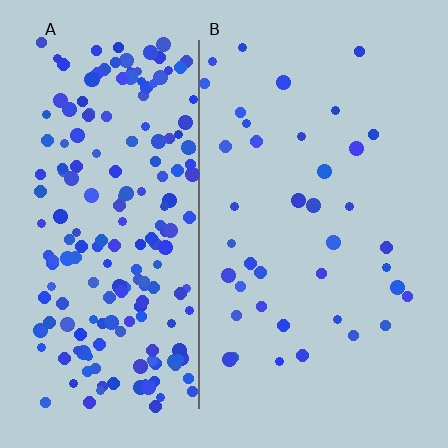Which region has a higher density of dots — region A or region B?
A (the left).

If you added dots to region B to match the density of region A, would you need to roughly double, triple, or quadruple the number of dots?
Approximately quadruple.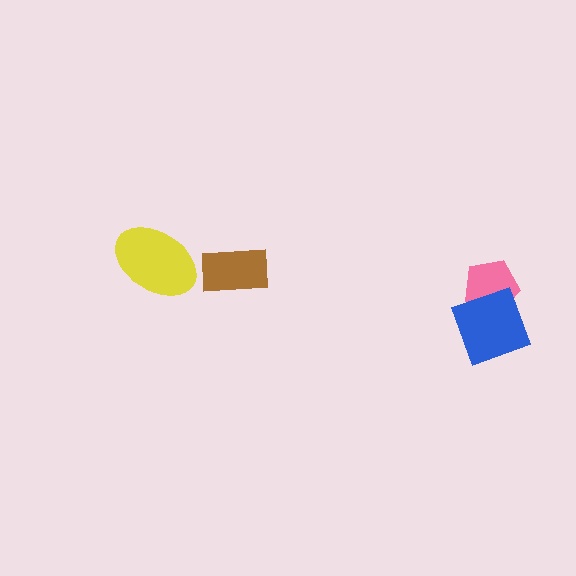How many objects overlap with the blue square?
1 object overlaps with the blue square.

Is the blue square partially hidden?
No, no other shape covers it.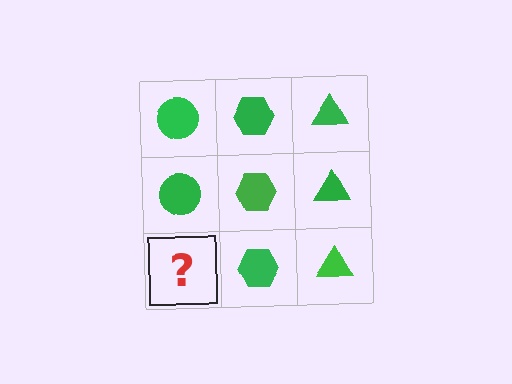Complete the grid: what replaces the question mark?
The question mark should be replaced with a green circle.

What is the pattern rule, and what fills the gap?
The rule is that each column has a consistent shape. The gap should be filled with a green circle.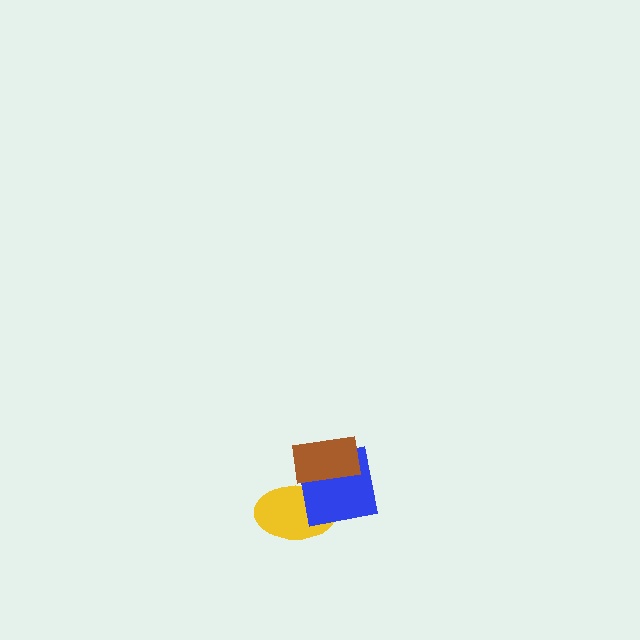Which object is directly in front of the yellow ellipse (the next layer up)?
The blue square is directly in front of the yellow ellipse.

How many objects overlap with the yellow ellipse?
2 objects overlap with the yellow ellipse.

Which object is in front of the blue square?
The brown rectangle is in front of the blue square.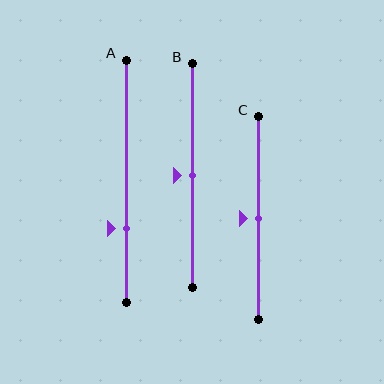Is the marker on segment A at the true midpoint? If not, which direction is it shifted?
No, the marker on segment A is shifted downward by about 20% of the segment length.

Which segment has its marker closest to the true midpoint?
Segment B has its marker closest to the true midpoint.